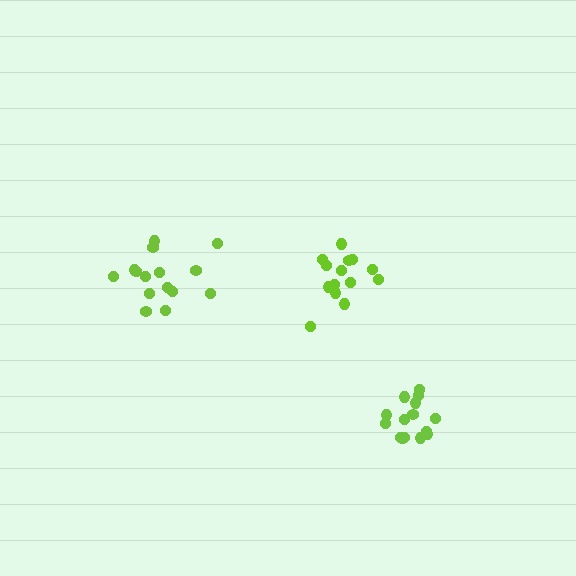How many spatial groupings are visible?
There are 3 spatial groupings.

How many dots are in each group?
Group 1: 15 dots, Group 2: 14 dots, Group 3: 15 dots (44 total).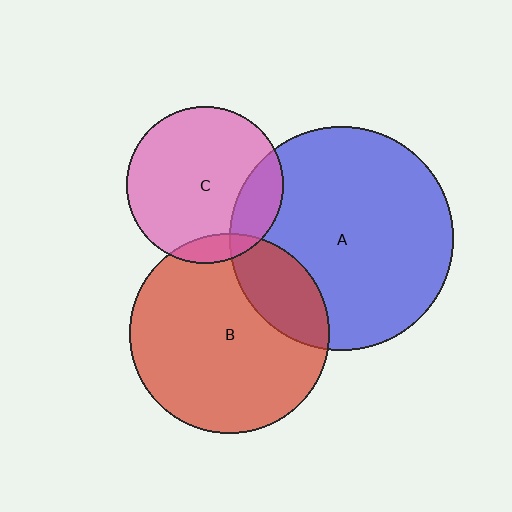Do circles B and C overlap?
Yes.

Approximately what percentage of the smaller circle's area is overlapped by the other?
Approximately 10%.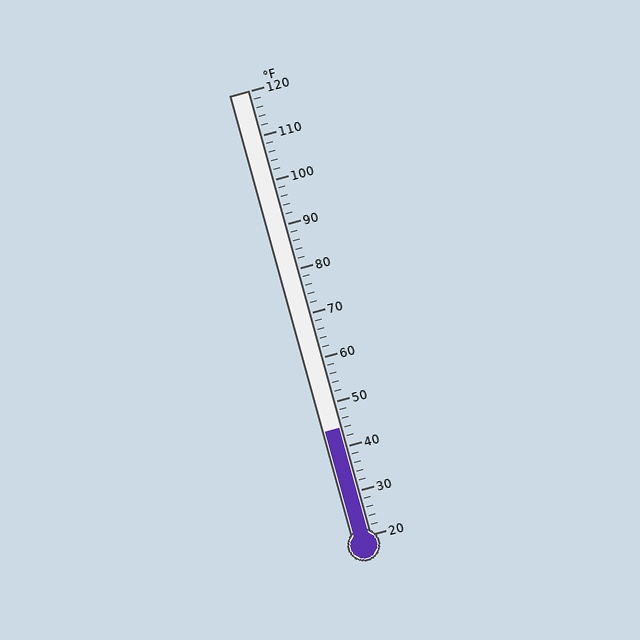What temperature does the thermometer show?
The thermometer shows approximately 44°F.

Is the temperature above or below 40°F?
The temperature is above 40°F.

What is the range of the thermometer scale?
The thermometer scale ranges from 20°F to 120°F.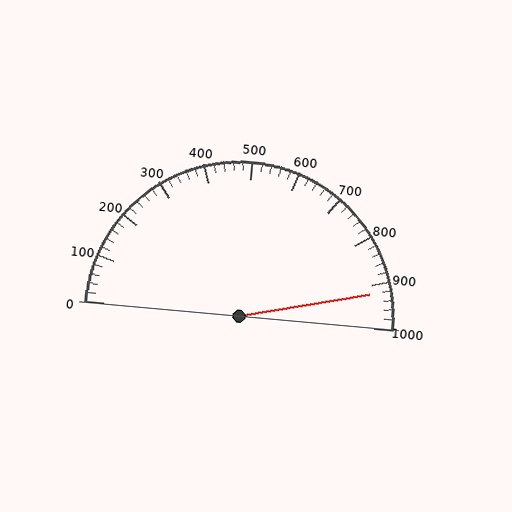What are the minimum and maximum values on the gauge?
The gauge ranges from 0 to 1000.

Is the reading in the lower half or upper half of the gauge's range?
The reading is in the upper half of the range (0 to 1000).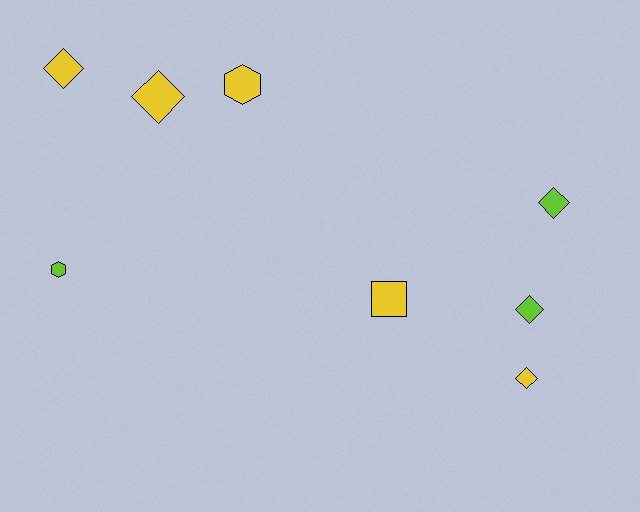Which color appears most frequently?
Yellow, with 5 objects.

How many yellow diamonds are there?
There are 3 yellow diamonds.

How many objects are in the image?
There are 8 objects.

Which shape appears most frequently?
Diamond, with 5 objects.